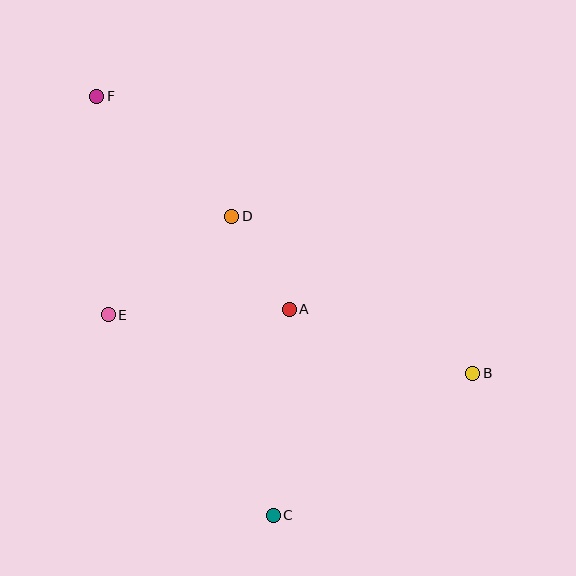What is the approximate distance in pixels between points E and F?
The distance between E and F is approximately 219 pixels.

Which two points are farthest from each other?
Points B and F are farthest from each other.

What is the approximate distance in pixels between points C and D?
The distance between C and D is approximately 302 pixels.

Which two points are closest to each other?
Points A and D are closest to each other.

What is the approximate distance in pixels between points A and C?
The distance between A and C is approximately 207 pixels.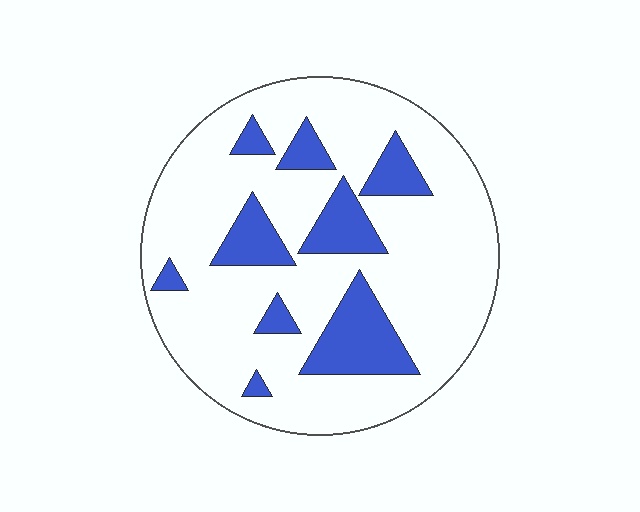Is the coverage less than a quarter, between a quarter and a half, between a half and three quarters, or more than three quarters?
Less than a quarter.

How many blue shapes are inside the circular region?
9.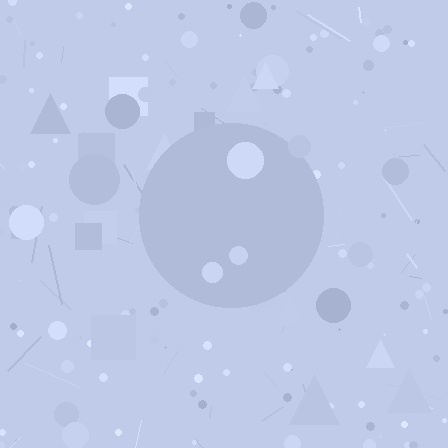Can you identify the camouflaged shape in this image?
The camouflaged shape is a circle.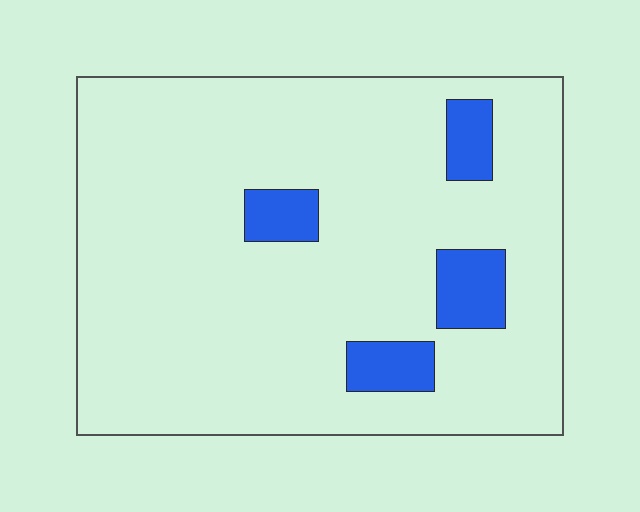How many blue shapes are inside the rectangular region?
4.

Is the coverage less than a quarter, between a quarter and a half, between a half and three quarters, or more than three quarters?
Less than a quarter.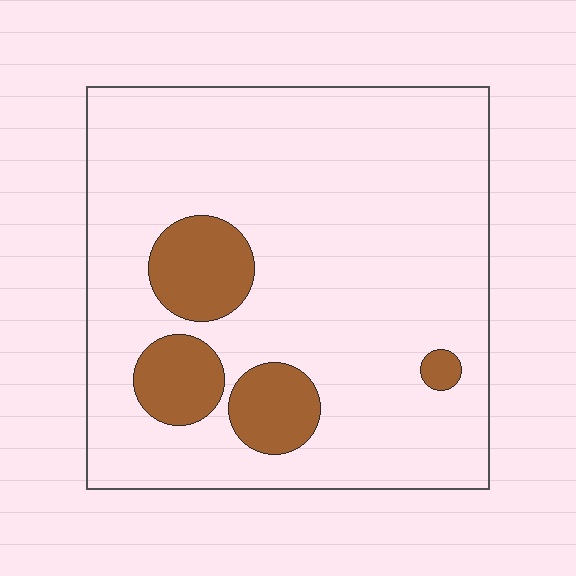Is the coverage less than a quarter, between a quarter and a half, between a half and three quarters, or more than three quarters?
Less than a quarter.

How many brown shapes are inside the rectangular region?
4.